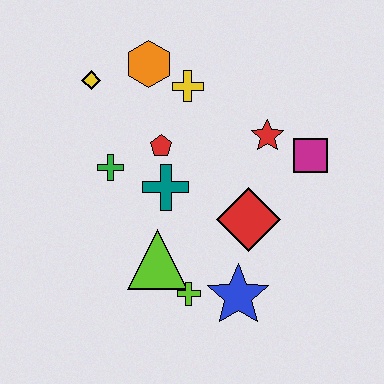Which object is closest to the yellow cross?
The orange hexagon is closest to the yellow cross.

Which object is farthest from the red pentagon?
The blue star is farthest from the red pentagon.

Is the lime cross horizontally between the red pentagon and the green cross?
No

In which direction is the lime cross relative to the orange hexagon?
The lime cross is below the orange hexagon.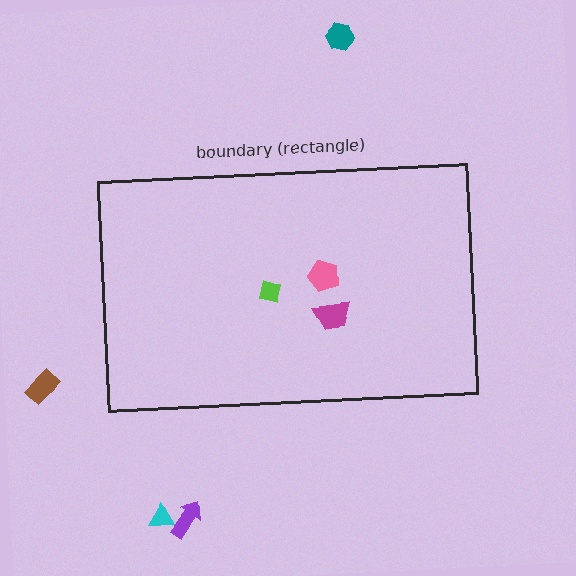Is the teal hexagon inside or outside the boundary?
Outside.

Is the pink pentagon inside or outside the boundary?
Inside.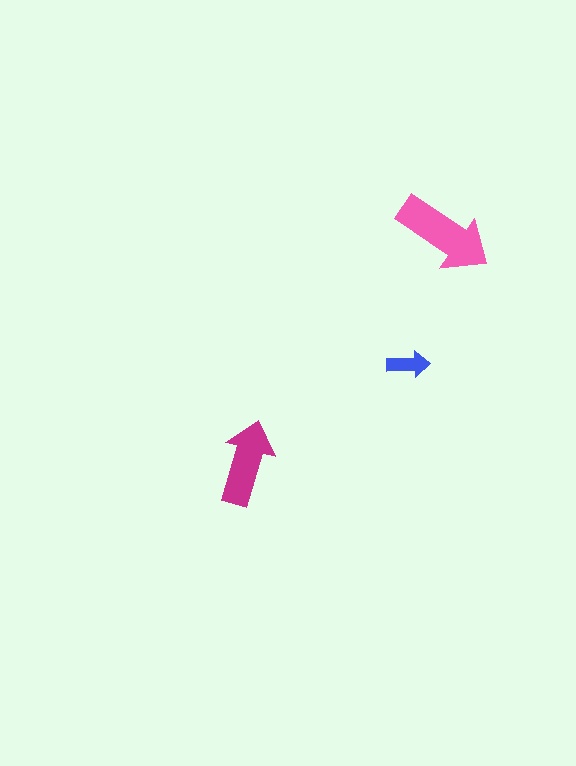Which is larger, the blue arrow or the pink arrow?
The pink one.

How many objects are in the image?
There are 3 objects in the image.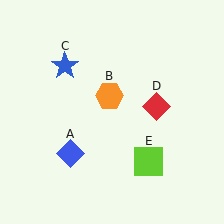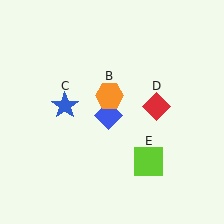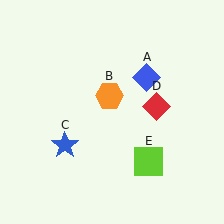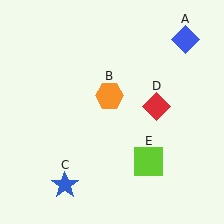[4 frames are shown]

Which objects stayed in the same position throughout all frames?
Orange hexagon (object B) and red diamond (object D) and lime square (object E) remained stationary.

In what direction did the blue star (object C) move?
The blue star (object C) moved down.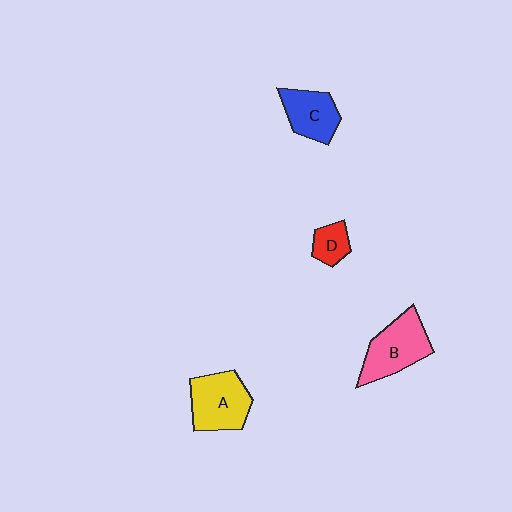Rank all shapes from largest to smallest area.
From largest to smallest: B (pink), A (yellow), C (blue), D (red).